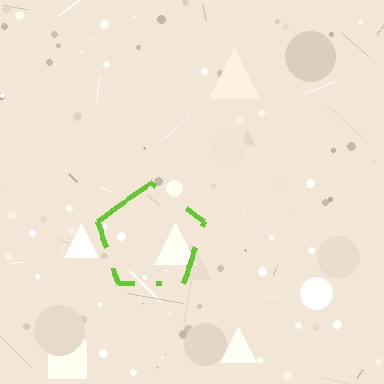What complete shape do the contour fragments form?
The contour fragments form a pentagon.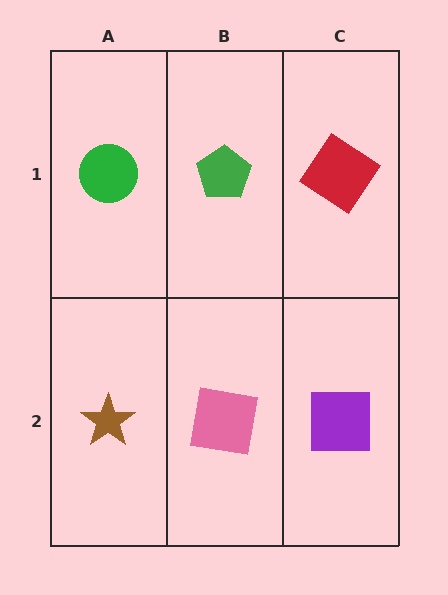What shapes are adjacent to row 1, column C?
A purple square (row 2, column C), a green pentagon (row 1, column B).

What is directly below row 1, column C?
A purple square.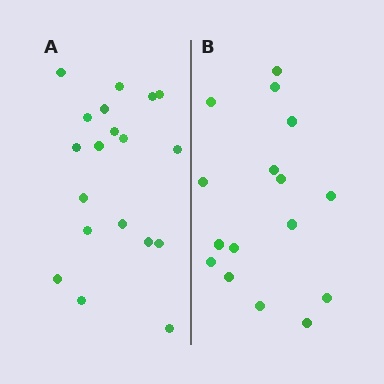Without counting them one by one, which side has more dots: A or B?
Region A (the left region) has more dots.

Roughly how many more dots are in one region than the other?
Region A has just a few more — roughly 2 or 3 more dots than region B.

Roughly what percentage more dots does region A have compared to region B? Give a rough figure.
About 20% more.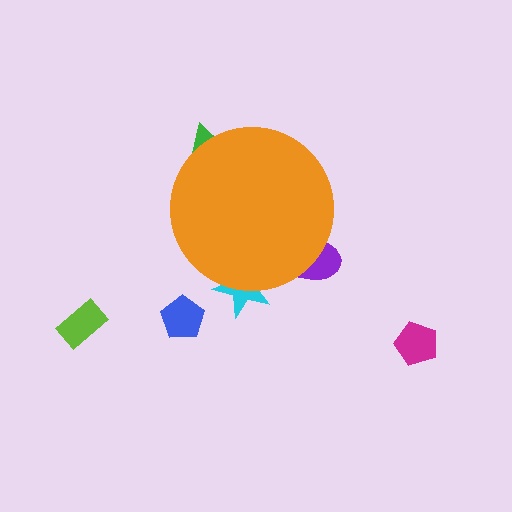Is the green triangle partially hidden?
Yes, the green triangle is partially hidden behind the orange circle.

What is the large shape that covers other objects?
An orange circle.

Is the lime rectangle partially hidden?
No, the lime rectangle is fully visible.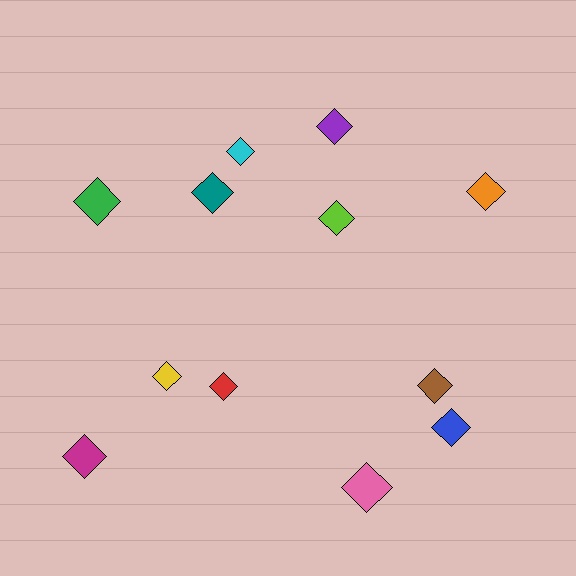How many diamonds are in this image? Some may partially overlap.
There are 12 diamonds.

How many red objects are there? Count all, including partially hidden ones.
There is 1 red object.